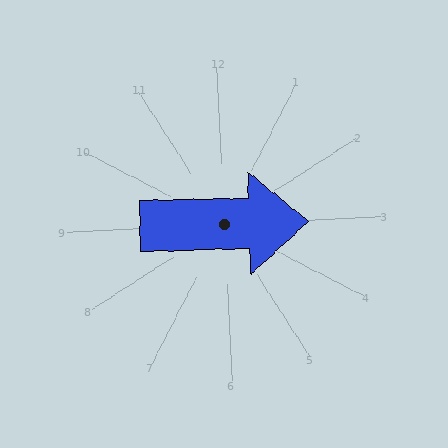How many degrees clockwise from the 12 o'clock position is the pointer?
Approximately 91 degrees.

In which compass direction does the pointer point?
East.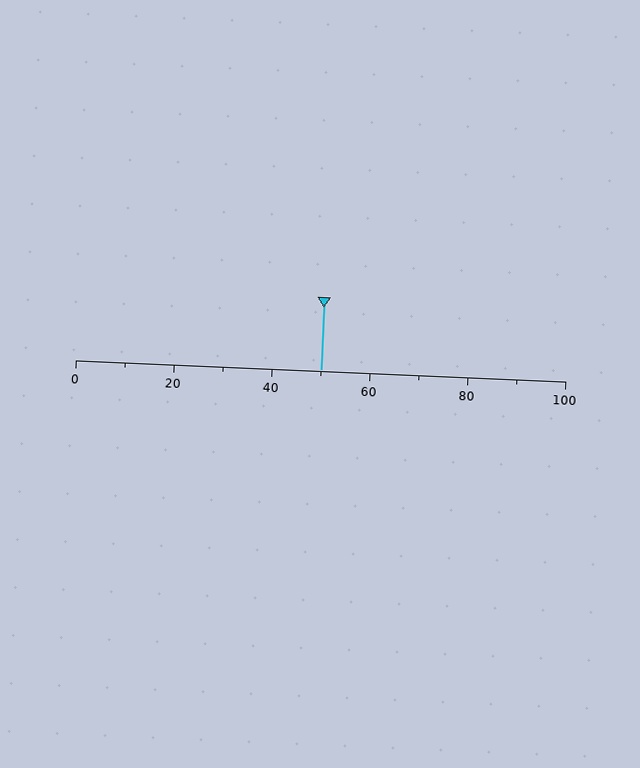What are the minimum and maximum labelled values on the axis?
The axis runs from 0 to 100.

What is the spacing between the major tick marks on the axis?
The major ticks are spaced 20 apart.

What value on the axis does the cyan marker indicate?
The marker indicates approximately 50.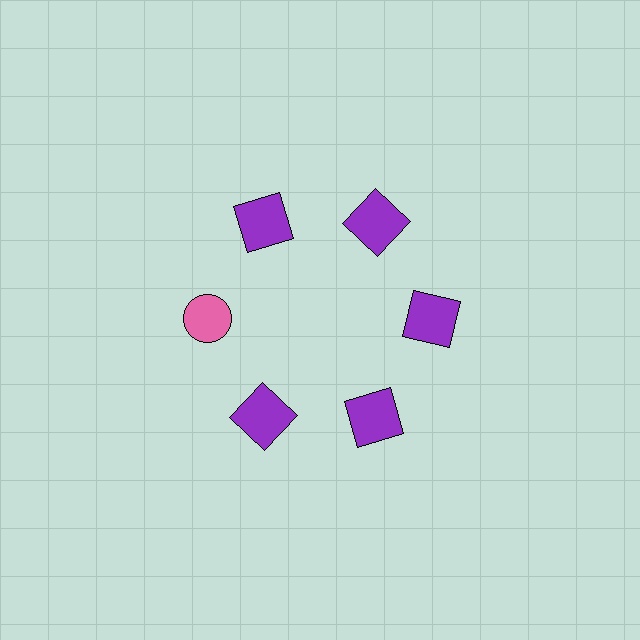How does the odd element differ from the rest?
It differs in both color (pink instead of purple) and shape (circle instead of square).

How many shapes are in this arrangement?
There are 6 shapes arranged in a ring pattern.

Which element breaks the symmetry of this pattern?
The pink circle at roughly the 9 o'clock position breaks the symmetry. All other shapes are purple squares.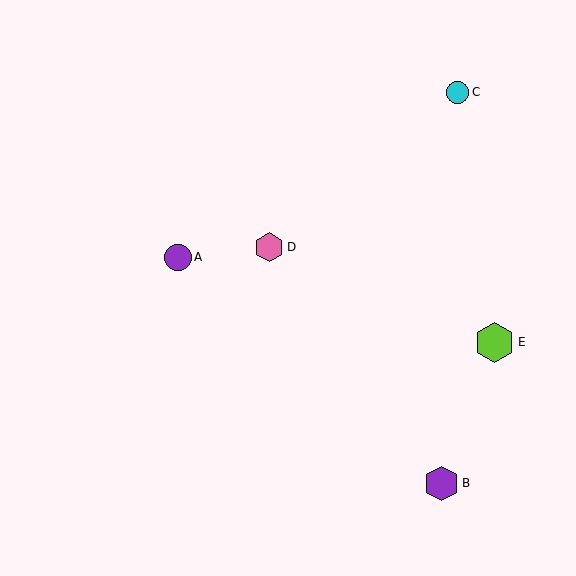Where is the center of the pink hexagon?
The center of the pink hexagon is at (269, 247).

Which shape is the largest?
The lime hexagon (labeled E) is the largest.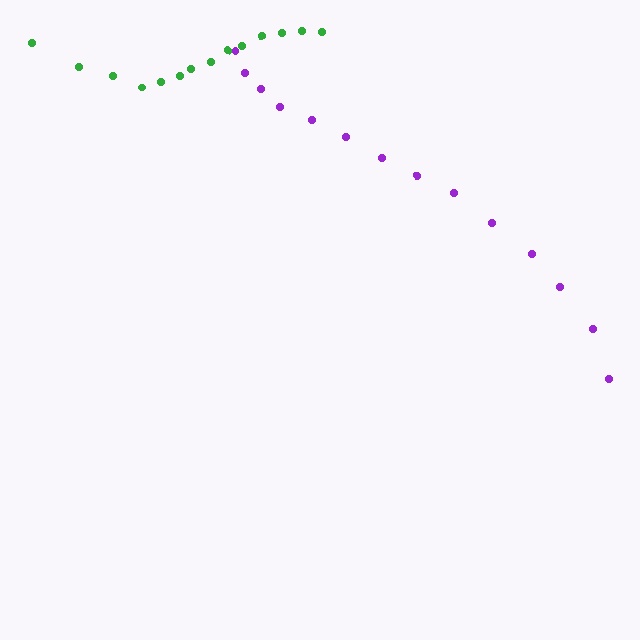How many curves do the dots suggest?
There are 2 distinct paths.